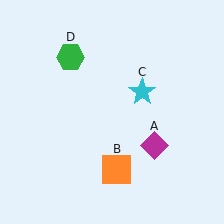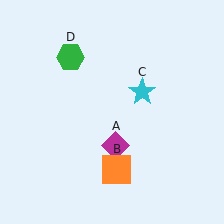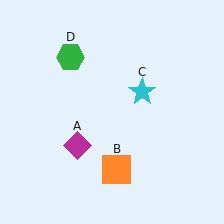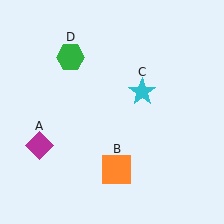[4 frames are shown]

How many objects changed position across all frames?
1 object changed position: magenta diamond (object A).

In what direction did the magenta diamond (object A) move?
The magenta diamond (object A) moved left.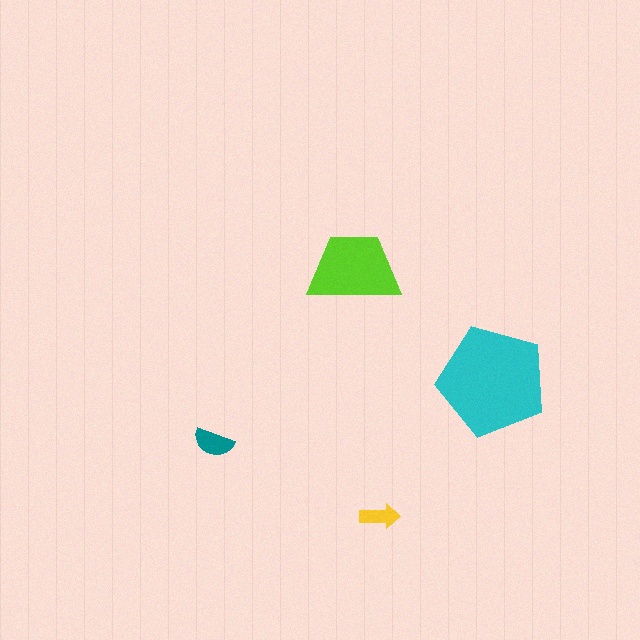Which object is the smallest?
The yellow arrow.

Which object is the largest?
The cyan pentagon.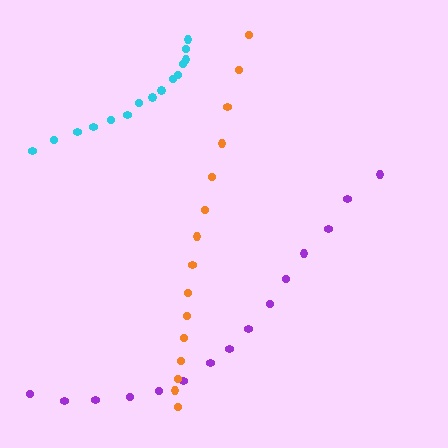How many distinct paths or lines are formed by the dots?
There are 3 distinct paths.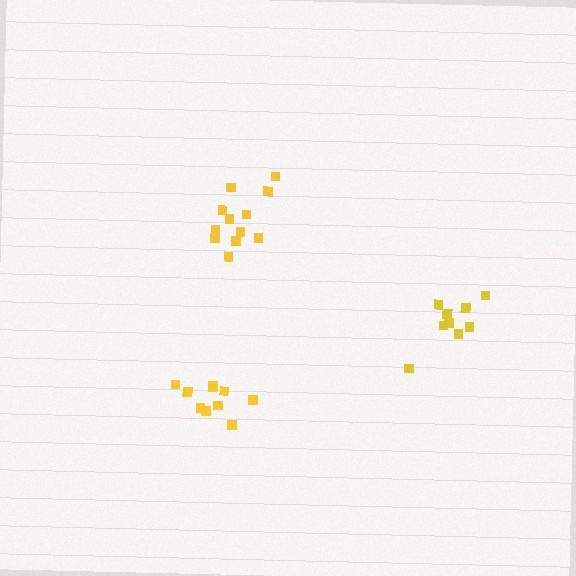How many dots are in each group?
Group 1: 10 dots, Group 2: 9 dots, Group 3: 12 dots (31 total).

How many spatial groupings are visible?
There are 3 spatial groupings.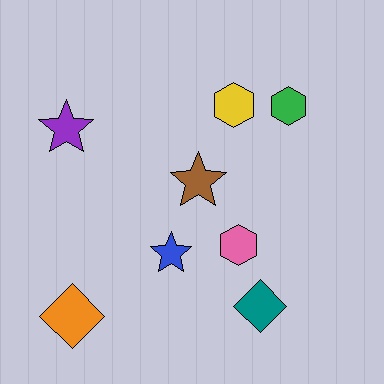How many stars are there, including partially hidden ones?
There are 3 stars.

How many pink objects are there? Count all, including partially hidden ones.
There is 1 pink object.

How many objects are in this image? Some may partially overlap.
There are 8 objects.